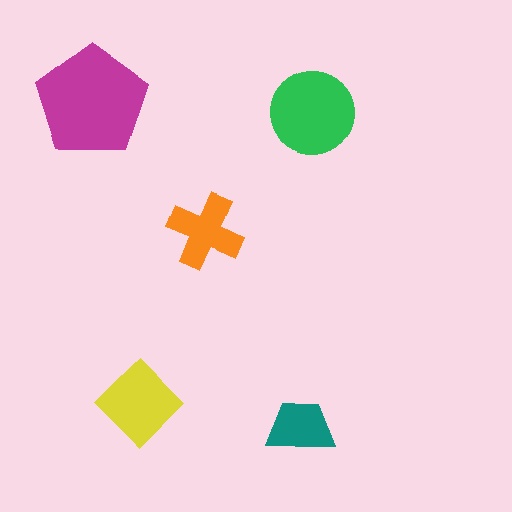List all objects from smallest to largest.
The teal trapezoid, the orange cross, the yellow diamond, the green circle, the magenta pentagon.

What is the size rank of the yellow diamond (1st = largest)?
3rd.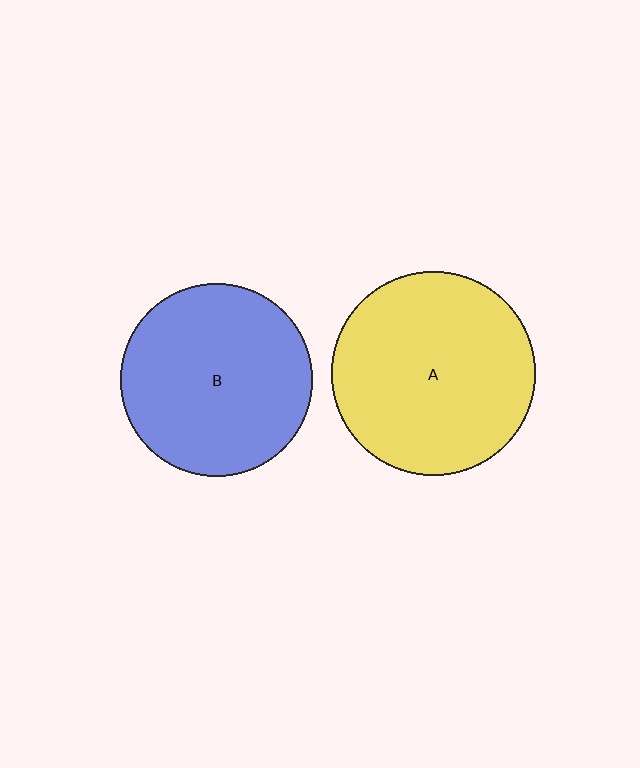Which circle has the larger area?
Circle A (yellow).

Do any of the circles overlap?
No, none of the circles overlap.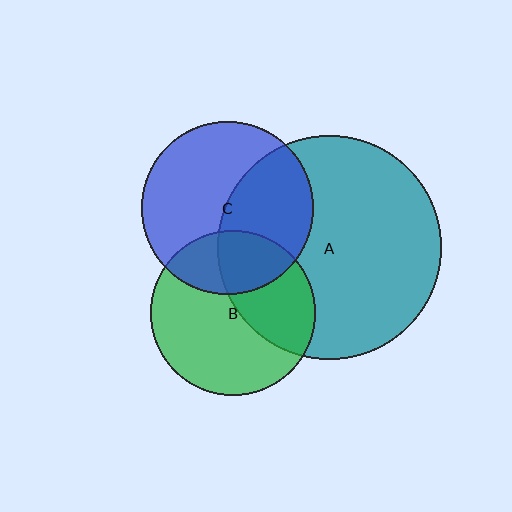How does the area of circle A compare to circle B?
Approximately 1.8 times.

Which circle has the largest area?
Circle A (teal).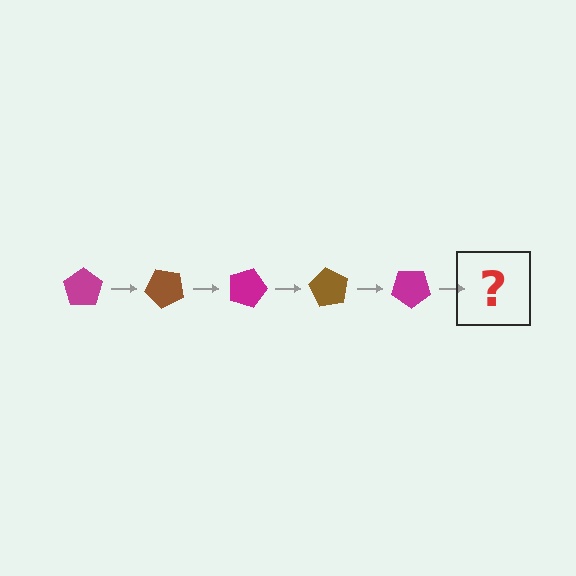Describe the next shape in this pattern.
It should be a brown pentagon, rotated 225 degrees from the start.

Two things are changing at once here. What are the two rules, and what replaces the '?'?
The two rules are that it rotates 45 degrees each step and the color cycles through magenta and brown. The '?' should be a brown pentagon, rotated 225 degrees from the start.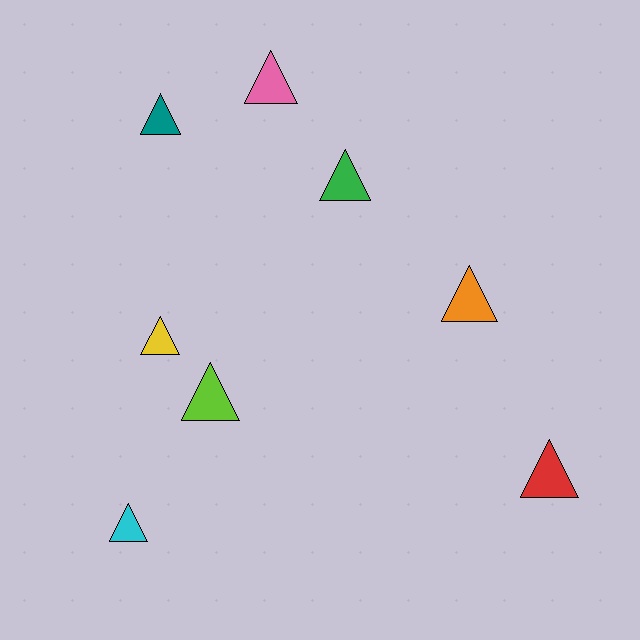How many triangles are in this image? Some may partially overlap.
There are 8 triangles.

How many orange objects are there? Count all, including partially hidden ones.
There is 1 orange object.